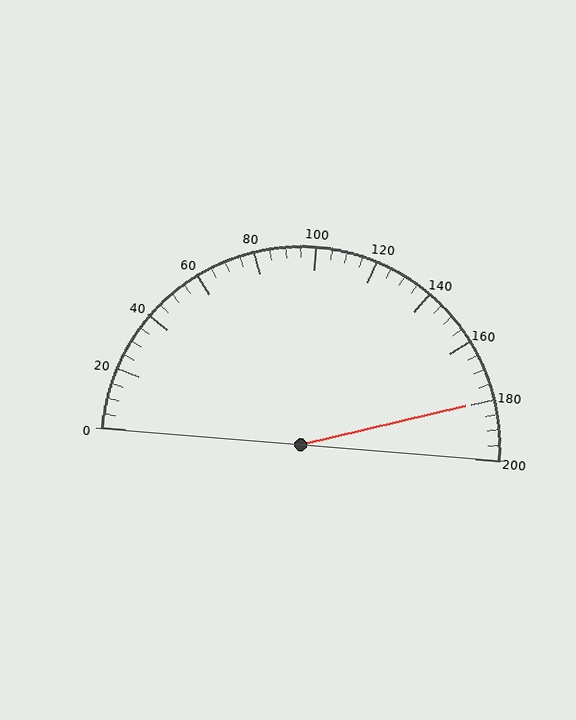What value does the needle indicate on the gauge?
The needle indicates approximately 180.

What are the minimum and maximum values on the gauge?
The gauge ranges from 0 to 200.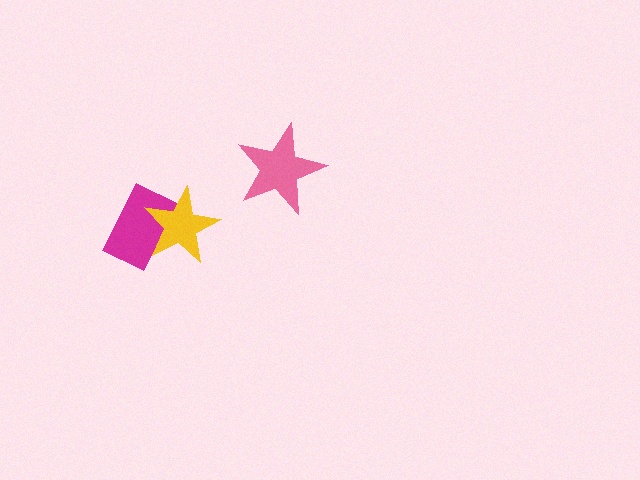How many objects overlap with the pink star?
0 objects overlap with the pink star.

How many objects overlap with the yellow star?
1 object overlaps with the yellow star.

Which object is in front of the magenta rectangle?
The yellow star is in front of the magenta rectangle.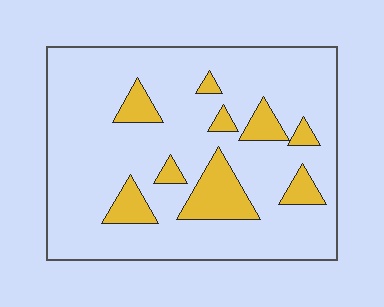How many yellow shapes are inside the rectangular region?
9.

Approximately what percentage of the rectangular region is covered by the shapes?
Approximately 15%.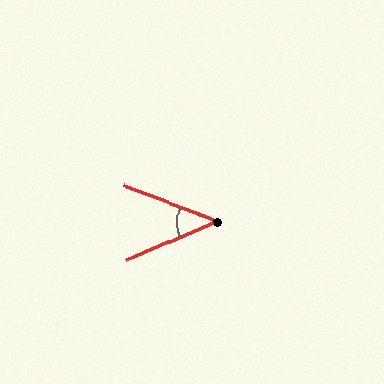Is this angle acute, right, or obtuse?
It is acute.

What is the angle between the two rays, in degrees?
Approximately 43 degrees.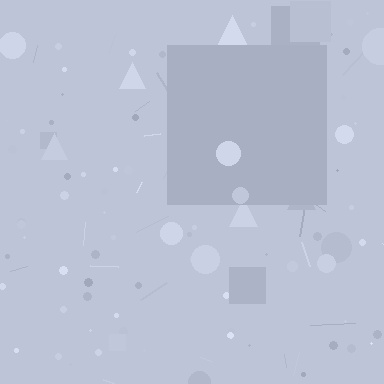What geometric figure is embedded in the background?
A square is embedded in the background.